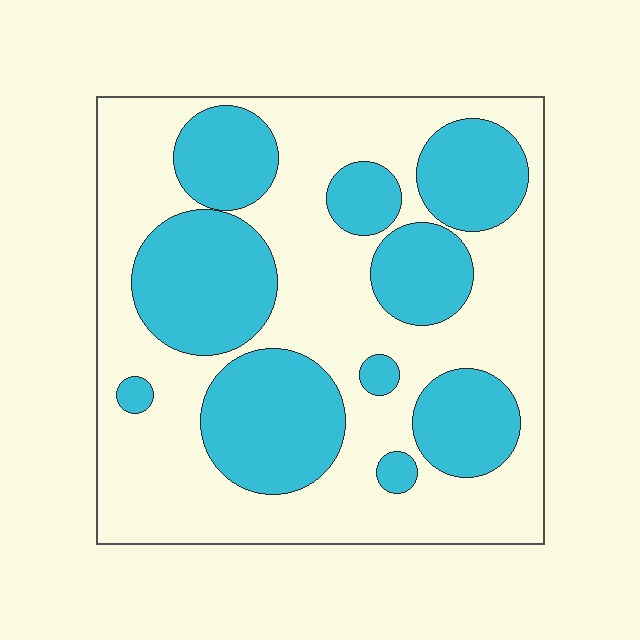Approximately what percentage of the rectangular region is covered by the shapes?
Approximately 40%.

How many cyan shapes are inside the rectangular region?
10.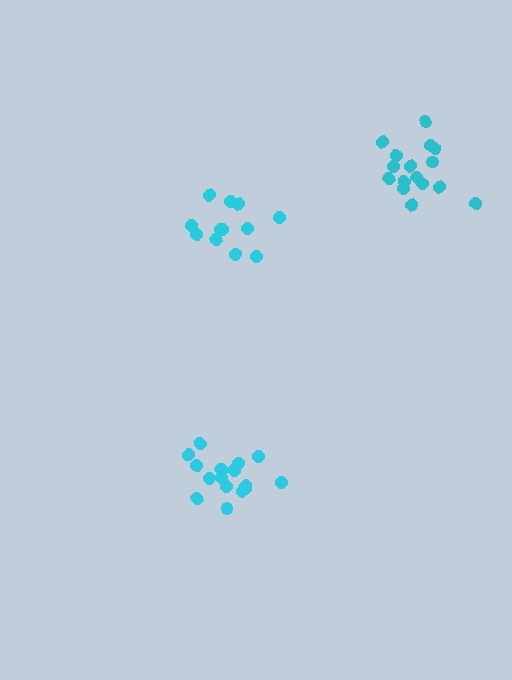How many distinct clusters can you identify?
There are 3 distinct clusters.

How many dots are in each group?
Group 1: 12 dots, Group 2: 17 dots, Group 3: 16 dots (45 total).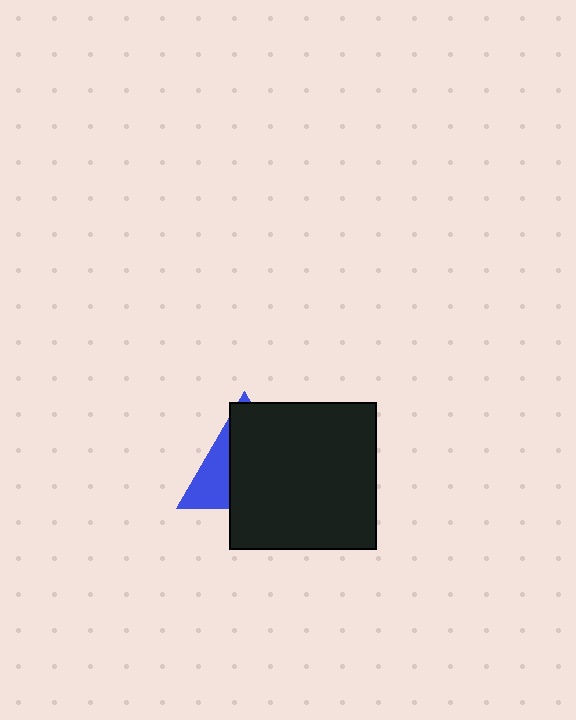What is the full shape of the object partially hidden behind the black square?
The partially hidden object is a blue triangle.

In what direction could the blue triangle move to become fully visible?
The blue triangle could move left. That would shift it out from behind the black square entirely.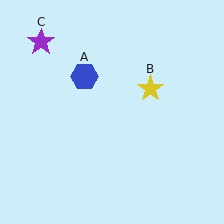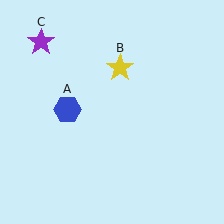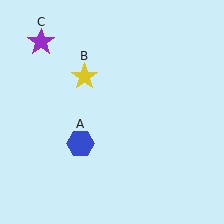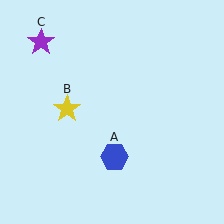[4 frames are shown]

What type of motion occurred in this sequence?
The blue hexagon (object A), yellow star (object B) rotated counterclockwise around the center of the scene.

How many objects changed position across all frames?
2 objects changed position: blue hexagon (object A), yellow star (object B).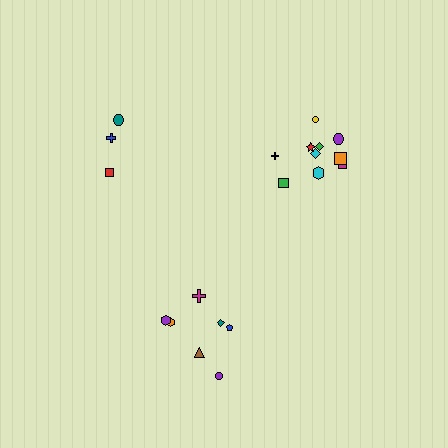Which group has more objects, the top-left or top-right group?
The top-right group.